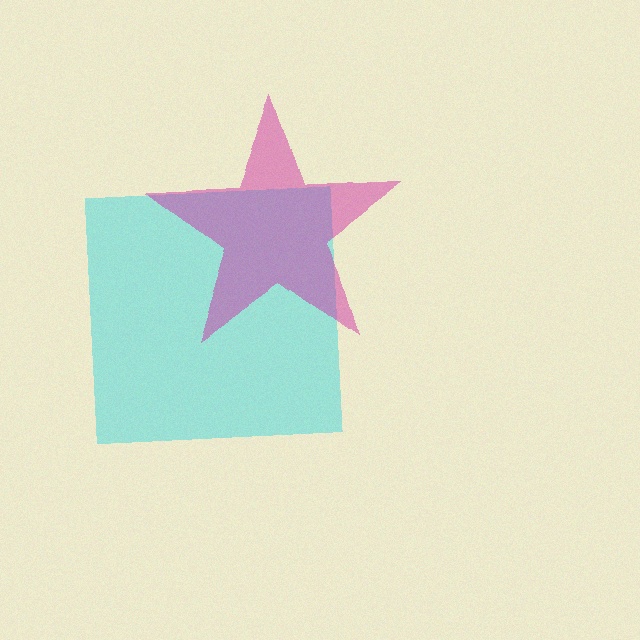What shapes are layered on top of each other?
The layered shapes are: a cyan square, a magenta star.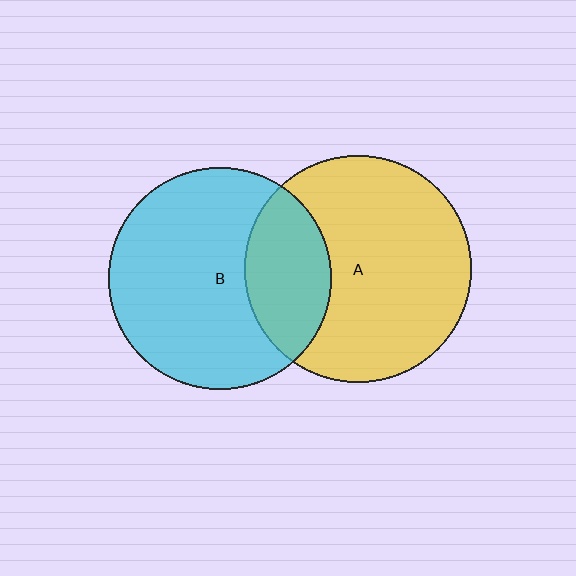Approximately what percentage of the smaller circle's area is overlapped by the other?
Approximately 30%.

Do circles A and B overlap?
Yes.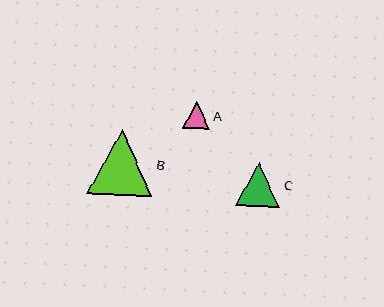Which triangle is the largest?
Triangle B is the largest with a size of approximately 65 pixels.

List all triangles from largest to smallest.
From largest to smallest: B, C, A.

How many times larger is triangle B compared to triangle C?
Triangle B is approximately 1.5 times the size of triangle C.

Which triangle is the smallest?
Triangle A is the smallest with a size of approximately 27 pixels.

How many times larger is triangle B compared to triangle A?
Triangle B is approximately 2.4 times the size of triangle A.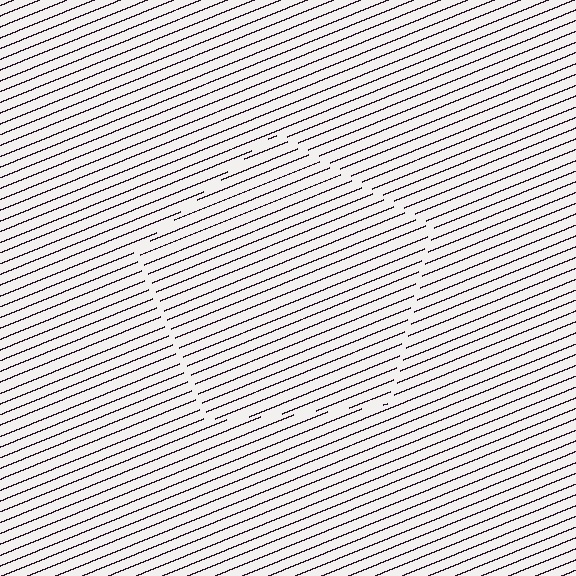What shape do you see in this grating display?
An illusory pentagon. The interior of the shape contains the same grating, shifted by half a period — the contour is defined by the phase discontinuity where line-ends from the inner and outer gratings abut.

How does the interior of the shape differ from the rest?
The interior of the shape contains the same grating, shifted by half a period — the contour is defined by the phase discontinuity where line-ends from the inner and outer gratings abut.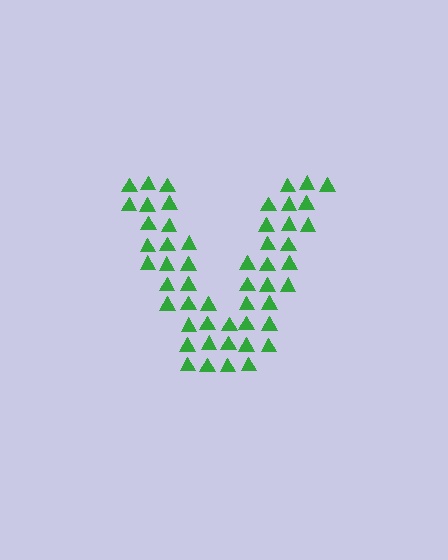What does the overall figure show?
The overall figure shows the letter V.